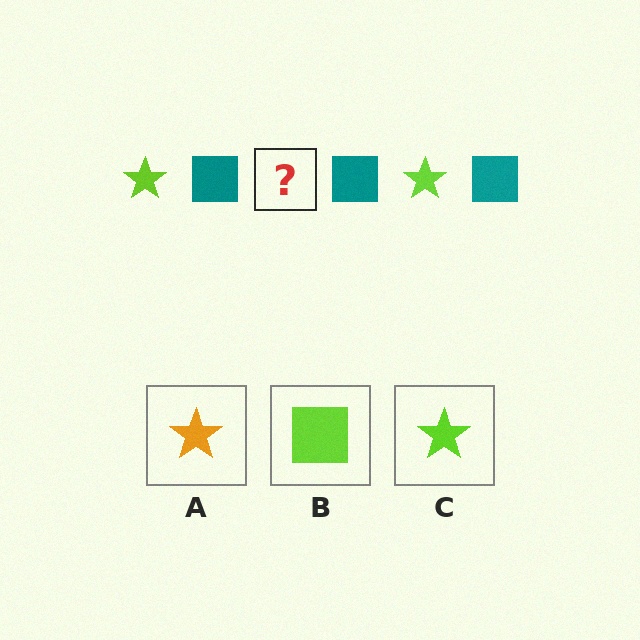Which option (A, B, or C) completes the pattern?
C.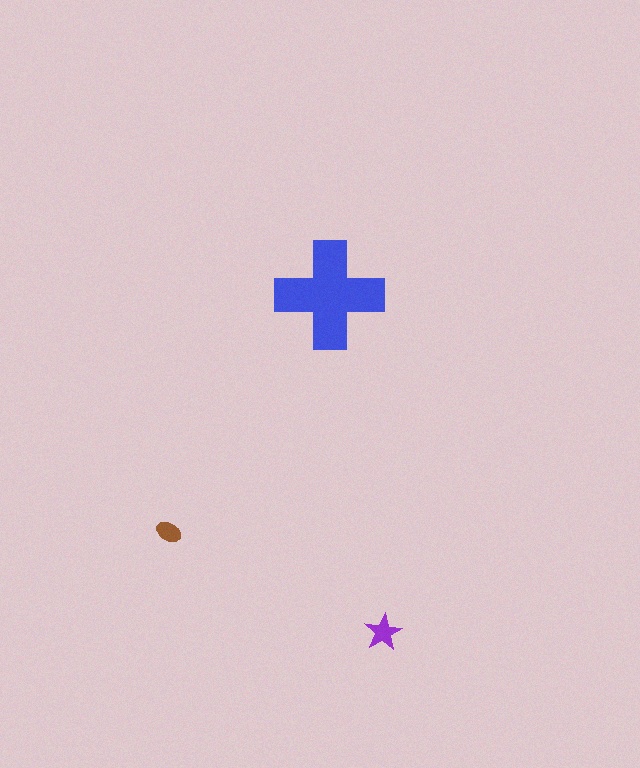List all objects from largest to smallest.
The blue cross, the purple star, the brown ellipse.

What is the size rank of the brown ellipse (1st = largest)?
3rd.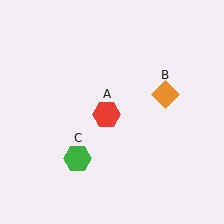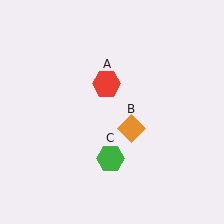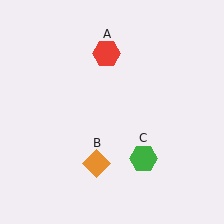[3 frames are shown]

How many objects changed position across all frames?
3 objects changed position: red hexagon (object A), orange diamond (object B), green hexagon (object C).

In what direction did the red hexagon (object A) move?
The red hexagon (object A) moved up.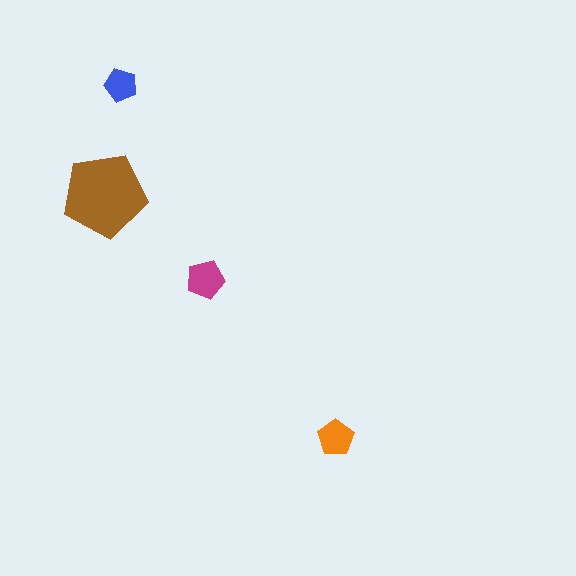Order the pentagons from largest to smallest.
the brown one, the magenta one, the orange one, the blue one.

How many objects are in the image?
There are 4 objects in the image.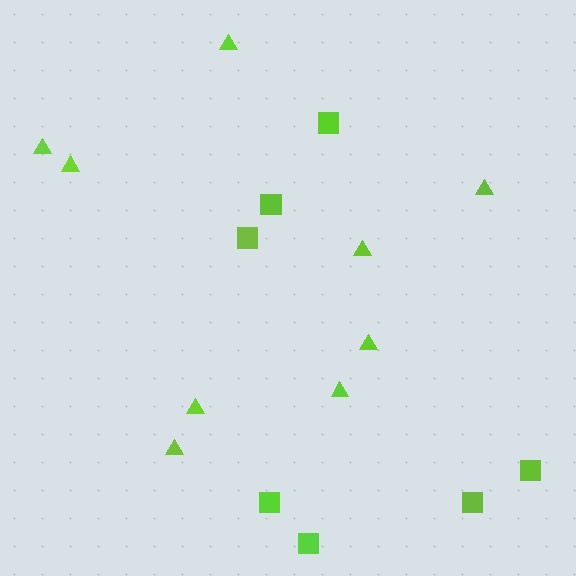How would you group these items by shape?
There are 2 groups: one group of triangles (9) and one group of squares (7).